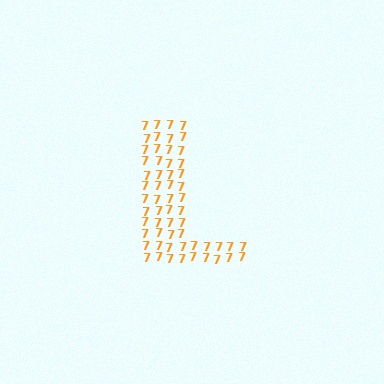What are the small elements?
The small elements are digit 7's.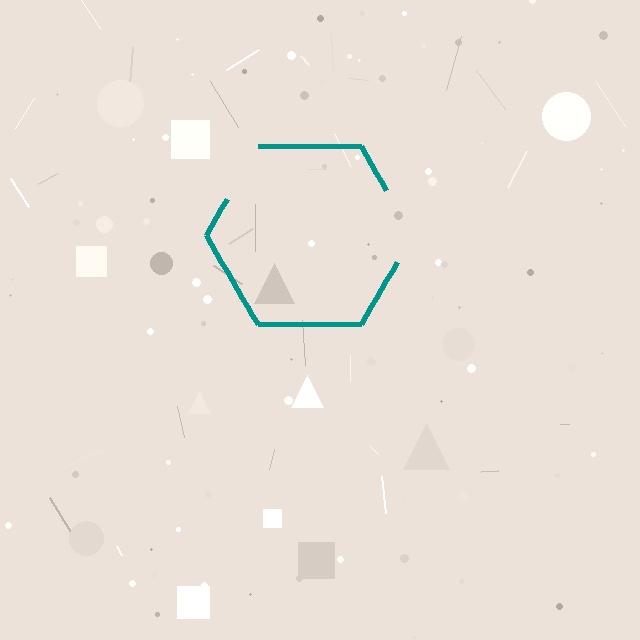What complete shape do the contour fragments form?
The contour fragments form a hexagon.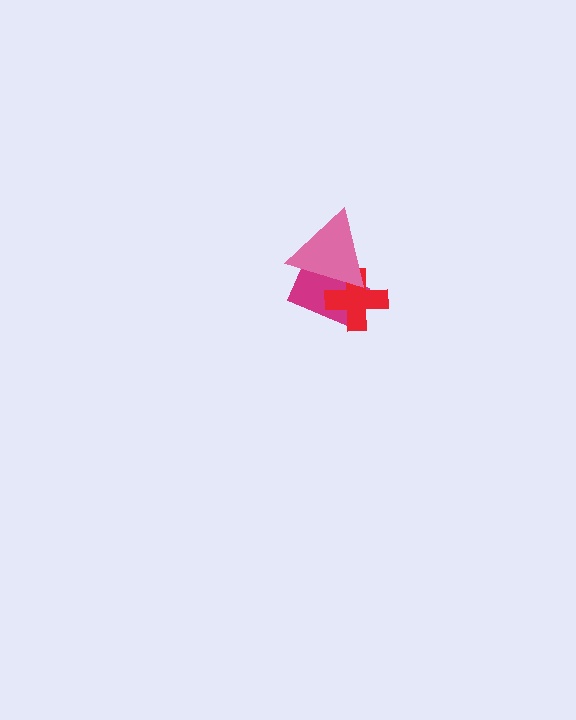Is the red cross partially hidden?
Yes, it is partially covered by another shape.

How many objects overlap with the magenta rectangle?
2 objects overlap with the magenta rectangle.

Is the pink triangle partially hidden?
No, no other shape covers it.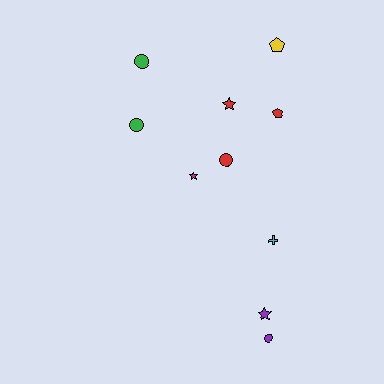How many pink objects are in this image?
There are no pink objects.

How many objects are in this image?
There are 10 objects.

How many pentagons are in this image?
There are 2 pentagons.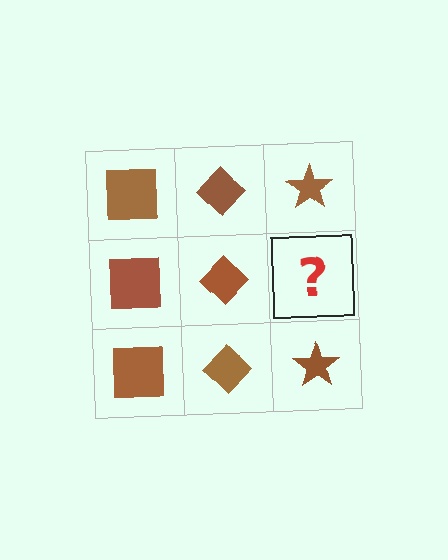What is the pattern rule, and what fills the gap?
The rule is that each column has a consistent shape. The gap should be filled with a brown star.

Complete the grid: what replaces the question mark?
The question mark should be replaced with a brown star.